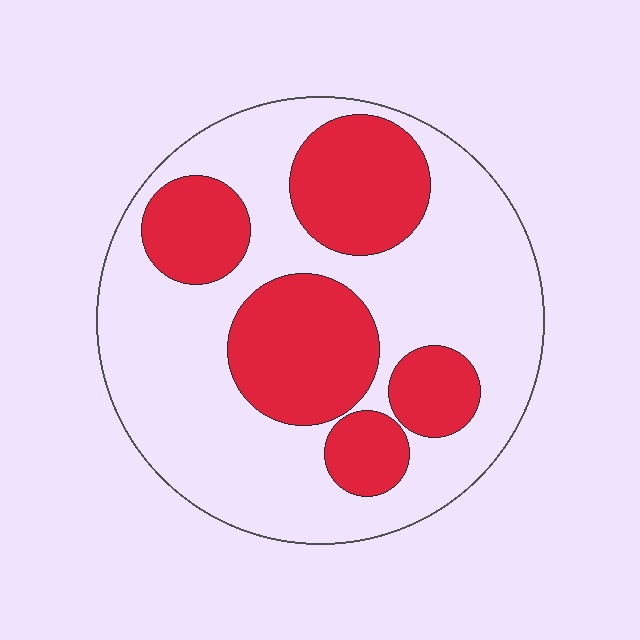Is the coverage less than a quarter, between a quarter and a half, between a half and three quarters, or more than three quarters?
Between a quarter and a half.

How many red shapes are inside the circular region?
5.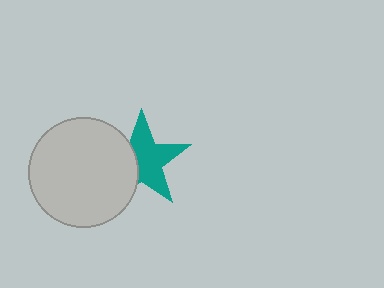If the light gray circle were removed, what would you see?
You would see the complete teal star.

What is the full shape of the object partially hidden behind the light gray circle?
The partially hidden object is a teal star.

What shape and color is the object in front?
The object in front is a light gray circle.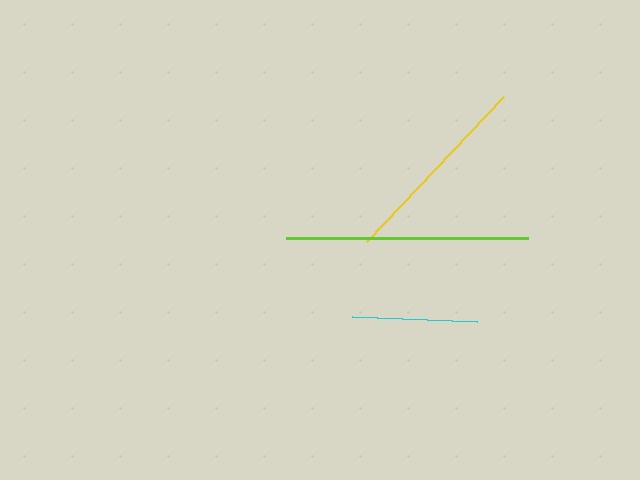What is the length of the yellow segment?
The yellow segment is approximately 200 pixels long.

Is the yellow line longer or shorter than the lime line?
The lime line is longer than the yellow line.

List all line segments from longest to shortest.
From longest to shortest: lime, yellow, cyan.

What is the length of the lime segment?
The lime segment is approximately 242 pixels long.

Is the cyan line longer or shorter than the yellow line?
The yellow line is longer than the cyan line.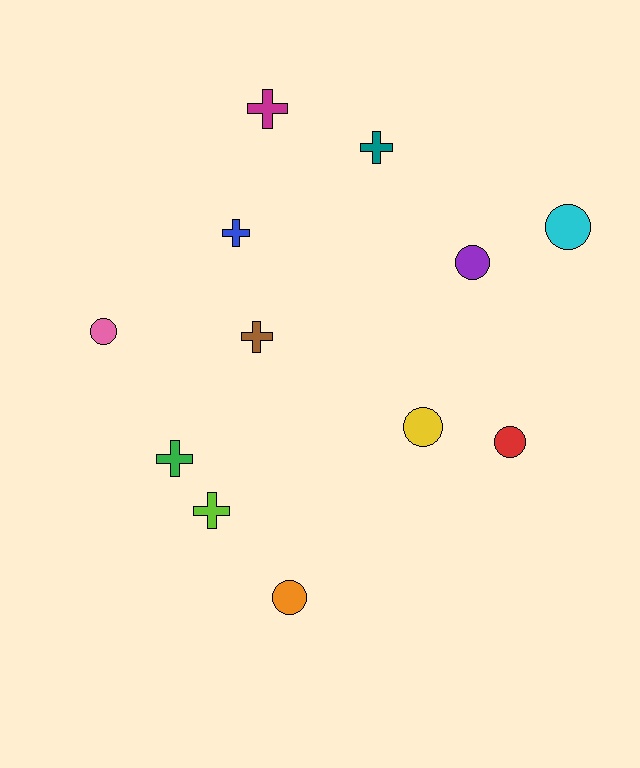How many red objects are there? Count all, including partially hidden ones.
There is 1 red object.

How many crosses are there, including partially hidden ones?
There are 6 crosses.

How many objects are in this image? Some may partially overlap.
There are 12 objects.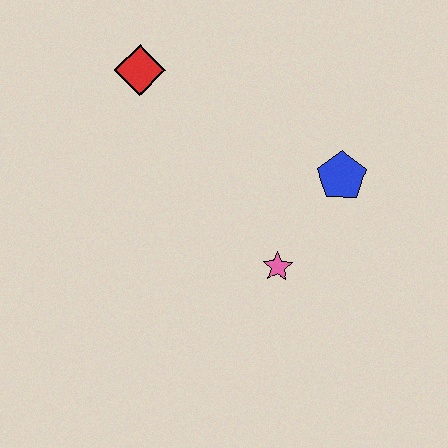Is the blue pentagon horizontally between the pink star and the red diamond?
No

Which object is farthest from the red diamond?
The pink star is farthest from the red diamond.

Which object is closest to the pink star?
The blue pentagon is closest to the pink star.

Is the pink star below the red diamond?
Yes